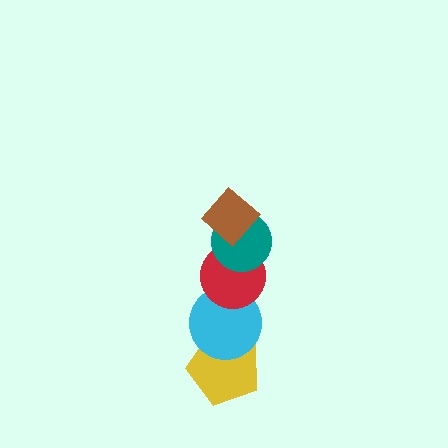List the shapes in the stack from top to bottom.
From top to bottom: the brown diamond, the teal circle, the red circle, the cyan circle, the yellow pentagon.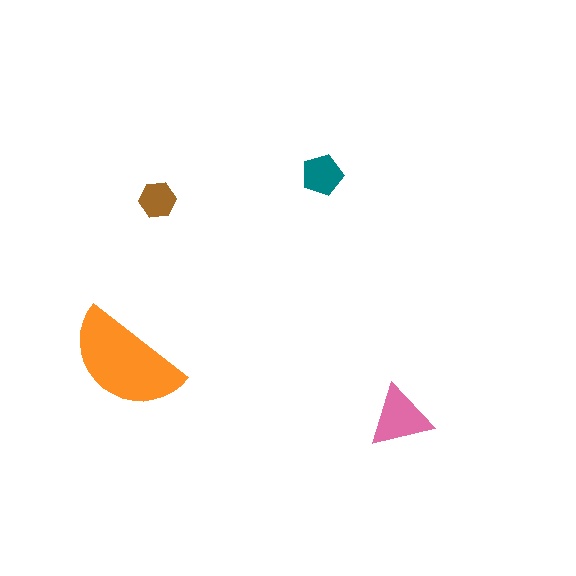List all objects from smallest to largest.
The brown hexagon, the teal pentagon, the pink triangle, the orange semicircle.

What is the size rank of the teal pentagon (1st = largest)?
3rd.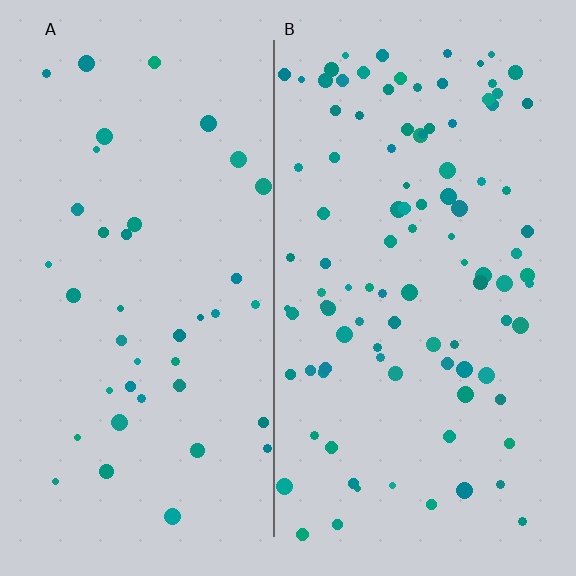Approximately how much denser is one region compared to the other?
Approximately 2.5× — region B over region A.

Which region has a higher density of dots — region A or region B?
B (the right).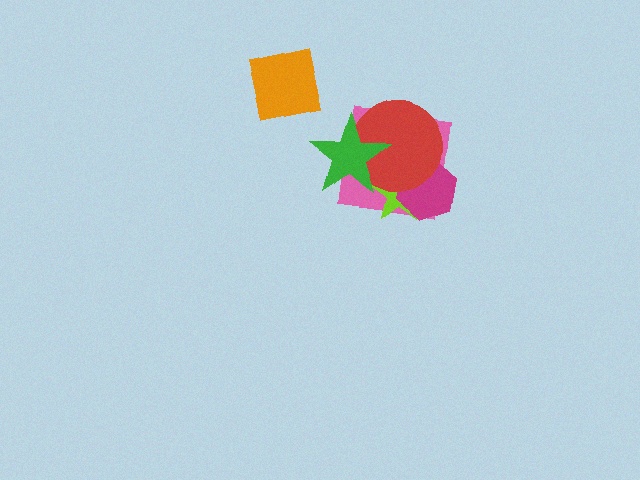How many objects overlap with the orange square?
0 objects overlap with the orange square.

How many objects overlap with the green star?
3 objects overlap with the green star.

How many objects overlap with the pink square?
4 objects overlap with the pink square.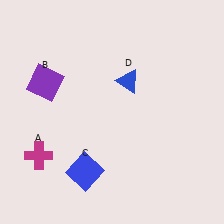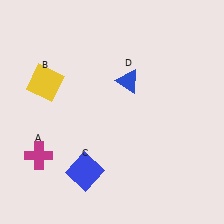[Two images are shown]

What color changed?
The square (B) changed from purple in Image 1 to yellow in Image 2.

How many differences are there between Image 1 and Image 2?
There is 1 difference between the two images.